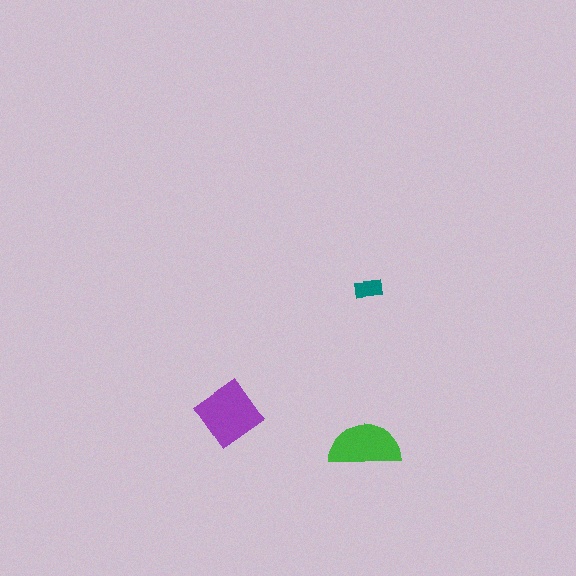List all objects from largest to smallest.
The purple diamond, the green semicircle, the teal rectangle.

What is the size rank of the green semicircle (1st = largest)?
2nd.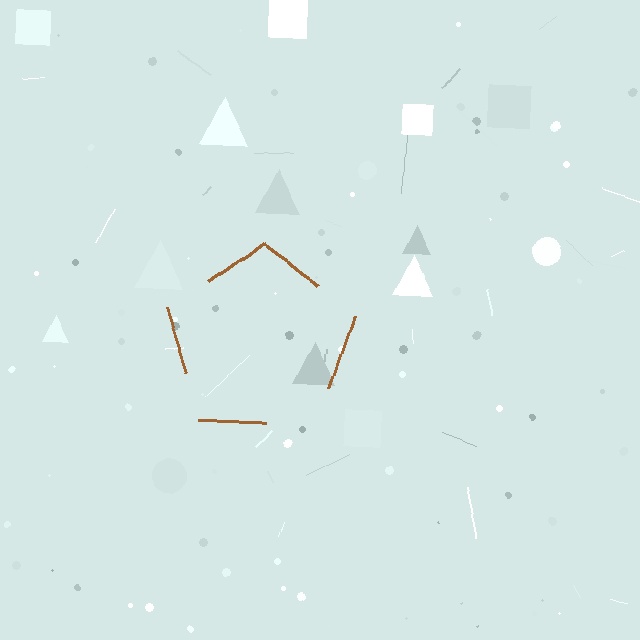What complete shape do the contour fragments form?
The contour fragments form a pentagon.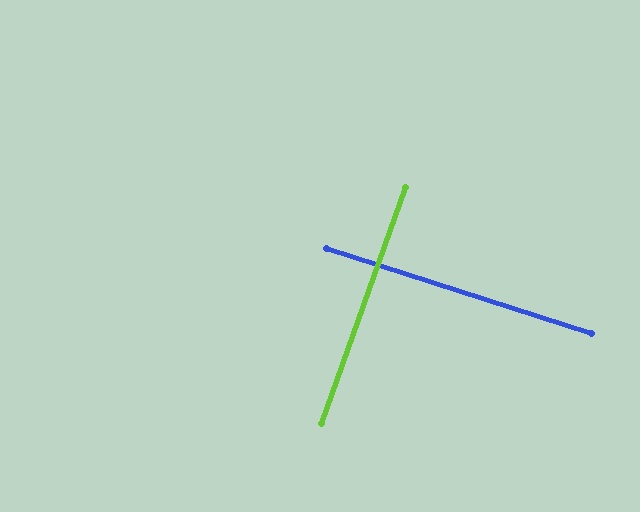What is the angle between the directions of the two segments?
Approximately 88 degrees.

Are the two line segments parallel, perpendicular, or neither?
Perpendicular — they meet at approximately 88°.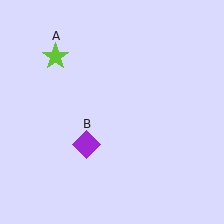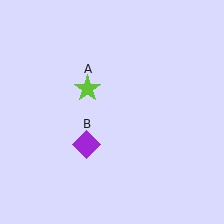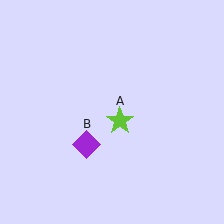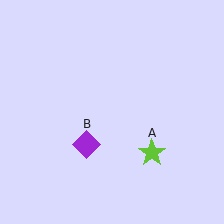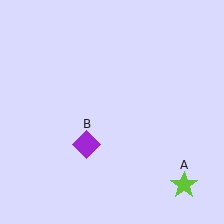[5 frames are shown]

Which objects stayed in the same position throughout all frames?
Purple diamond (object B) remained stationary.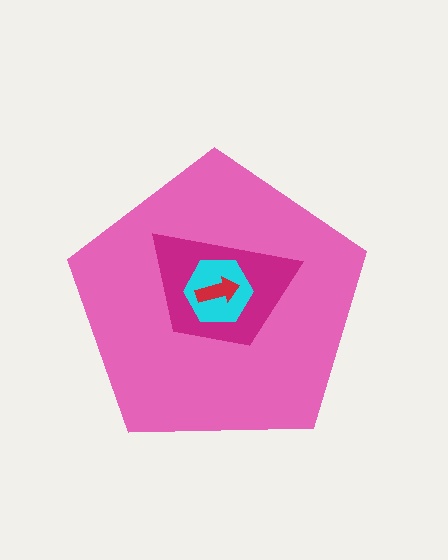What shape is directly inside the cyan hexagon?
The red arrow.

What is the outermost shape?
The pink pentagon.